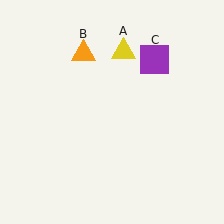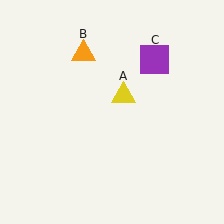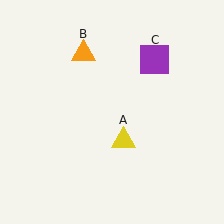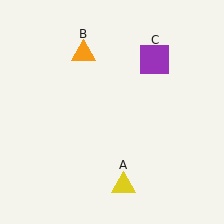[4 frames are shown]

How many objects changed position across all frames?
1 object changed position: yellow triangle (object A).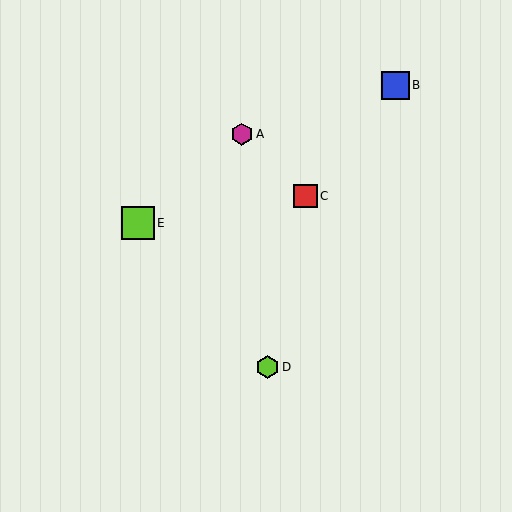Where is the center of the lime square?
The center of the lime square is at (138, 223).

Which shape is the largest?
The lime square (labeled E) is the largest.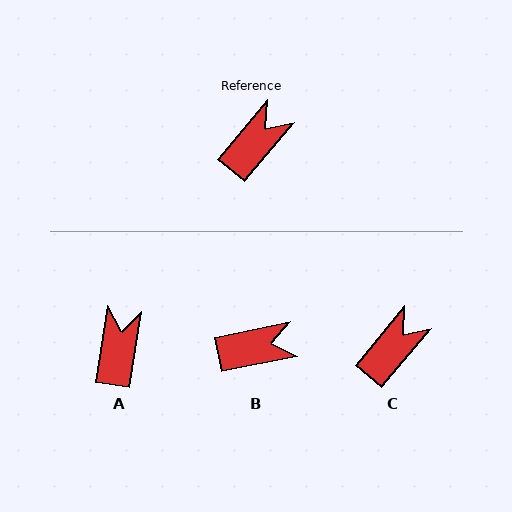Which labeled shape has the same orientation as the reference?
C.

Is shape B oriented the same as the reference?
No, it is off by about 39 degrees.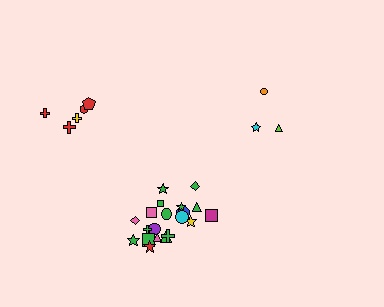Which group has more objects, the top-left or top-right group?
The top-left group.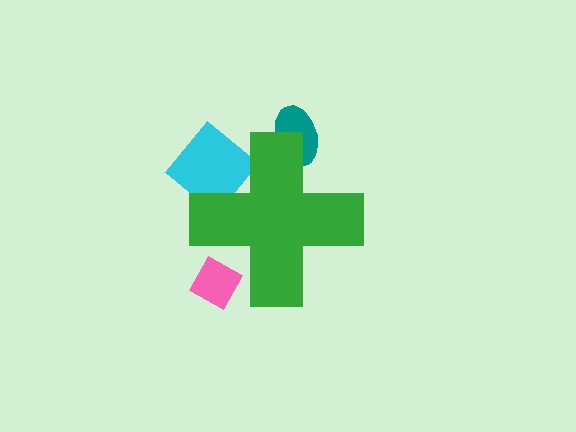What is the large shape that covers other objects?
A green cross.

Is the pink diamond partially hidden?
Yes, the pink diamond is partially hidden behind the green cross.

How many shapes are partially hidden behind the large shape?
3 shapes are partially hidden.